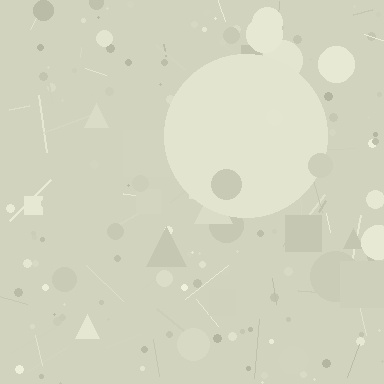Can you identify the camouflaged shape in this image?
The camouflaged shape is a circle.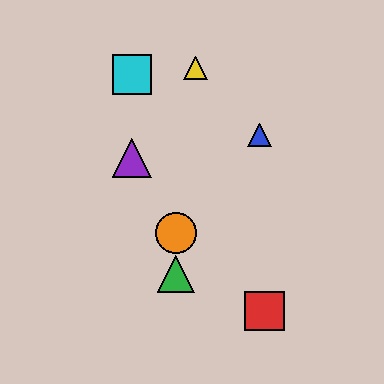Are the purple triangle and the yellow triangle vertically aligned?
No, the purple triangle is at x≈132 and the yellow triangle is at x≈196.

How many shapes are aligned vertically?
2 shapes (the purple triangle, the cyan square) are aligned vertically.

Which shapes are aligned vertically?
The purple triangle, the cyan square are aligned vertically.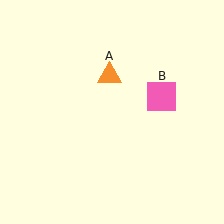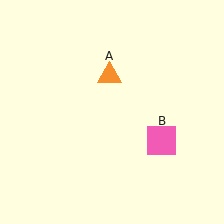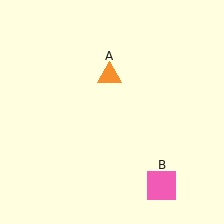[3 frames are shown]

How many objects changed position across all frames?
1 object changed position: pink square (object B).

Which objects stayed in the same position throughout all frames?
Orange triangle (object A) remained stationary.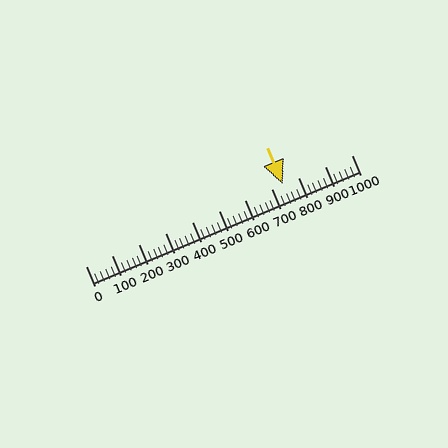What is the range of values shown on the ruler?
The ruler shows values from 0 to 1000.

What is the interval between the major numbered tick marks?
The major tick marks are spaced 100 units apart.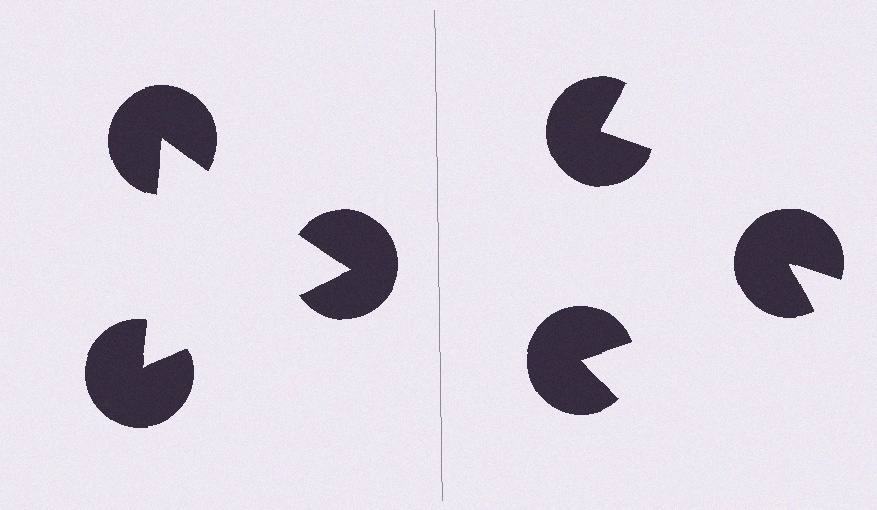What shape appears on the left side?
An illusory triangle.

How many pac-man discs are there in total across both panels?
6 — 3 on each side.